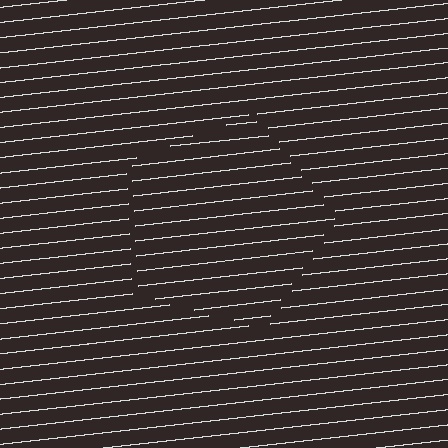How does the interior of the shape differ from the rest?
The interior of the shape contains the same grating, shifted by half a period — the contour is defined by the phase discontinuity where line-ends from the inner and outer gratings abut.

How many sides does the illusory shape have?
5 sides — the line-ends trace a pentagon.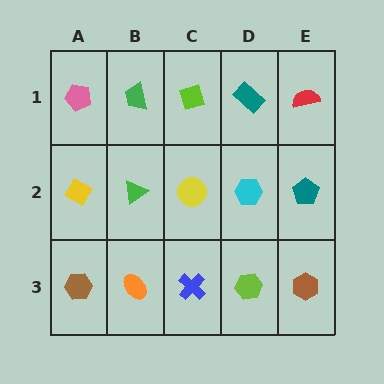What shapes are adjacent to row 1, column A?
A yellow diamond (row 2, column A), a green trapezoid (row 1, column B).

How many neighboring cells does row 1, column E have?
2.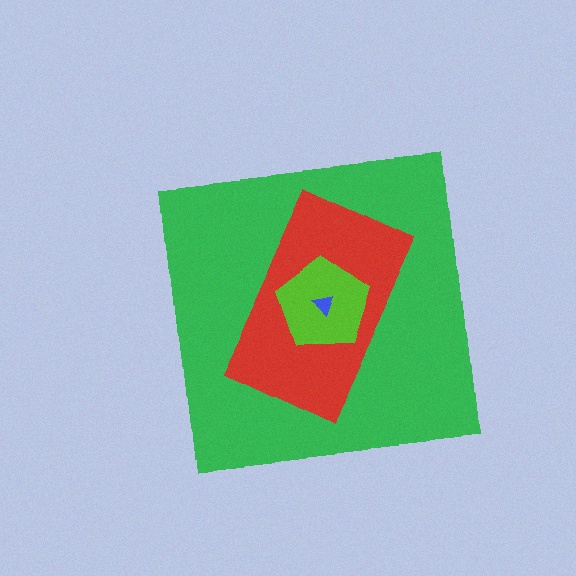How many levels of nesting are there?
4.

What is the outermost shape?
The green square.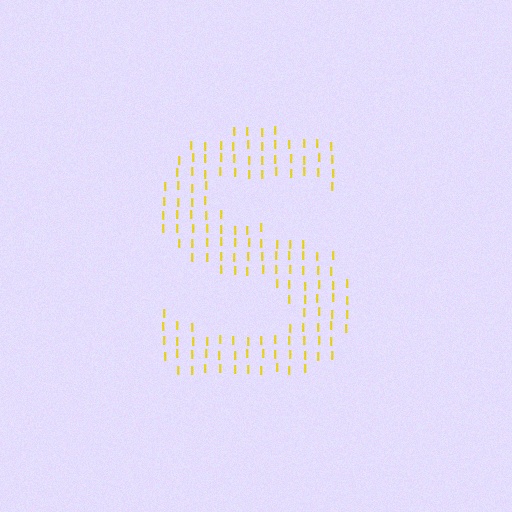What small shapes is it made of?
It is made of small letter I's.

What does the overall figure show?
The overall figure shows the letter S.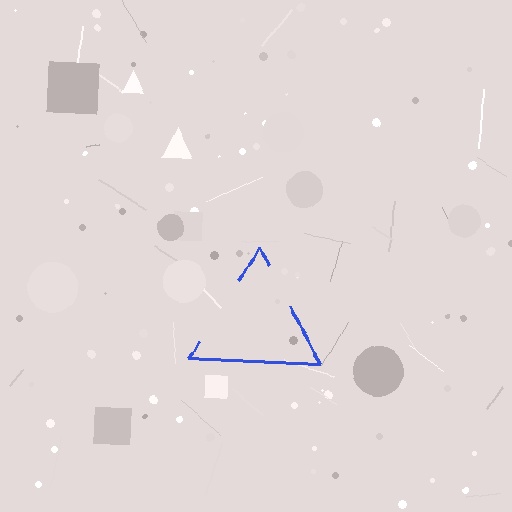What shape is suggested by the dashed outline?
The dashed outline suggests a triangle.